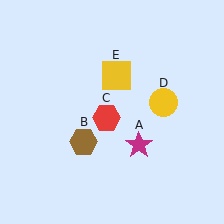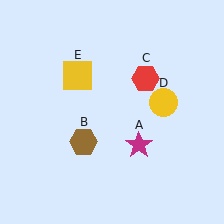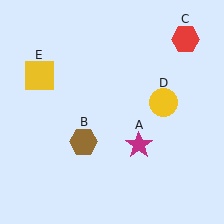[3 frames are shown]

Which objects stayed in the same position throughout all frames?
Magenta star (object A) and brown hexagon (object B) and yellow circle (object D) remained stationary.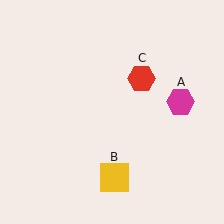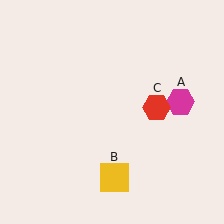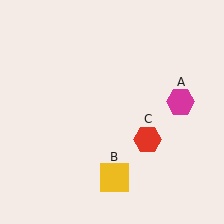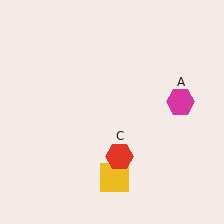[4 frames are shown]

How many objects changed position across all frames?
1 object changed position: red hexagon (object C).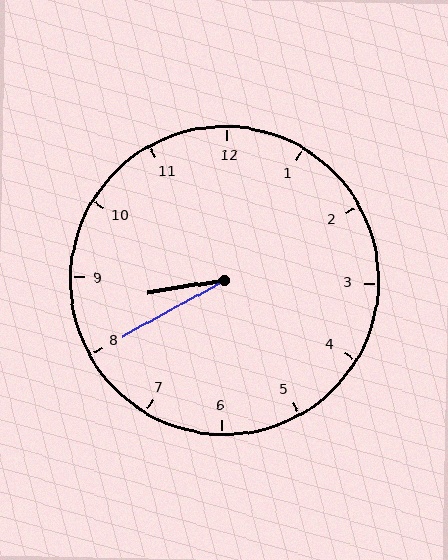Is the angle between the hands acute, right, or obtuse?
It is acute.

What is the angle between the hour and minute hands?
Approximately 20 degrees.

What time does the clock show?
8:40.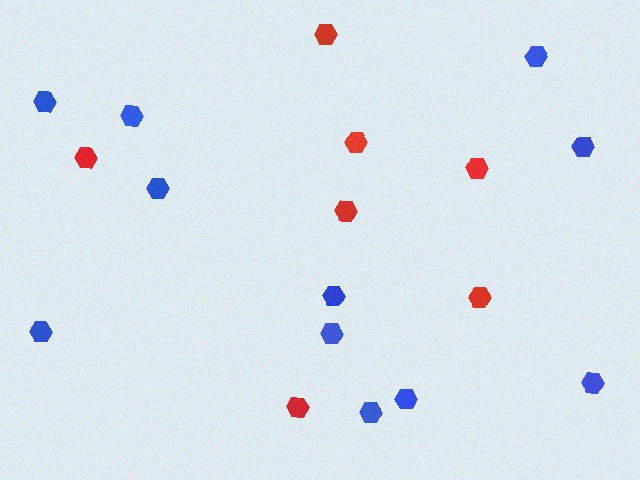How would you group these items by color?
There are 2 groups: one group of red hexagons (7) and one group of blue hexagons (11).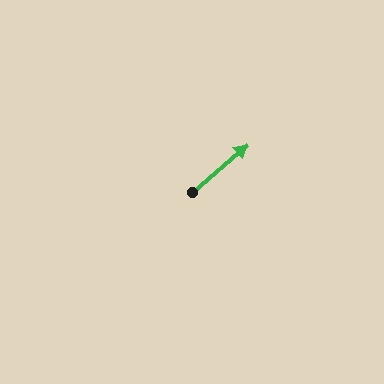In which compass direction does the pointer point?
Northeast.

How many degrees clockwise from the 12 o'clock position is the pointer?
Approximately 50 degrees.